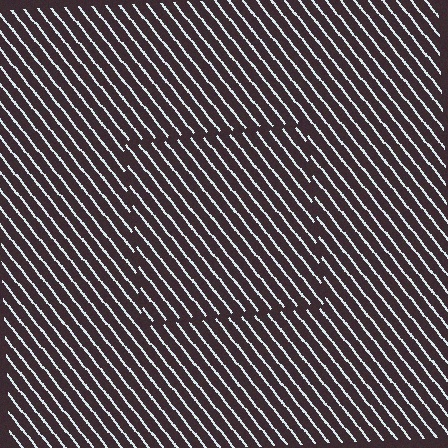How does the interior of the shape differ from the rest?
The interior of the shape contains the same grating, shifted by half a period — the contour is defined by the phase discontinuity where line-ends from the inner and outer gratings abut.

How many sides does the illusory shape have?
4 sides — the line-ends trace a square.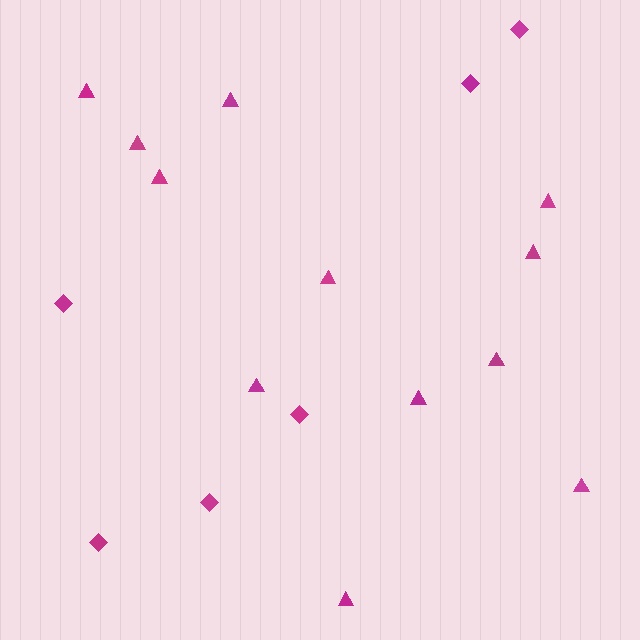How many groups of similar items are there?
There are 2 groups: one group of triangles (12) and one group of diamonds (6).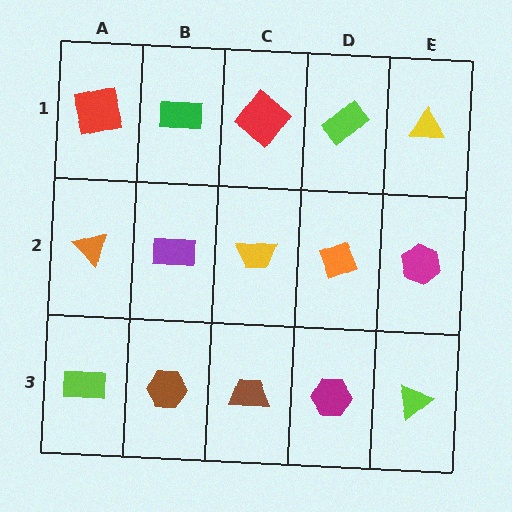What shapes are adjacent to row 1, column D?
An orange diamond (row 2, column D), a red diamond (row 1, column C), a yellow triangle (row 1, column E).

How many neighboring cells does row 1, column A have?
2.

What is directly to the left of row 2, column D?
A yellow trapezoid.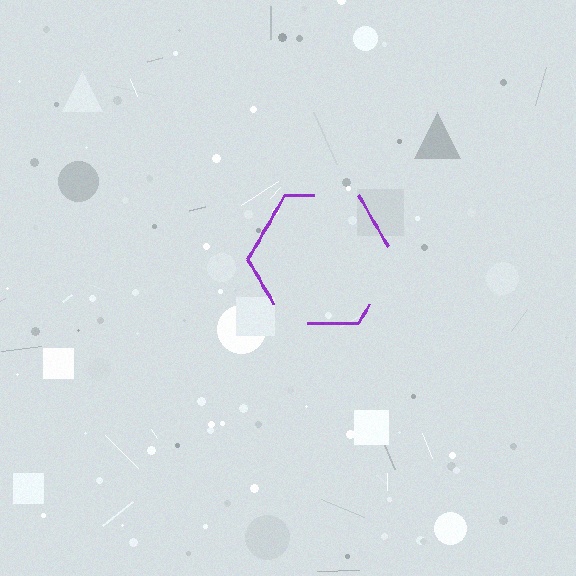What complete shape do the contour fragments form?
The contour fragments form a hexagon.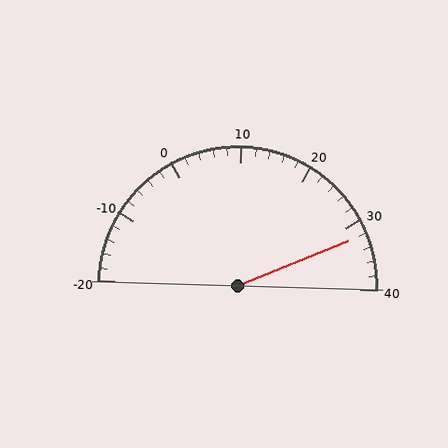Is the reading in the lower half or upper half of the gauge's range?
The reading is in the upper half of the range (-20 to 40).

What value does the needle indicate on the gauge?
The needle indicates approximately 32.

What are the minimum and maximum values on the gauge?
The gauge ranges from -20 to 40.